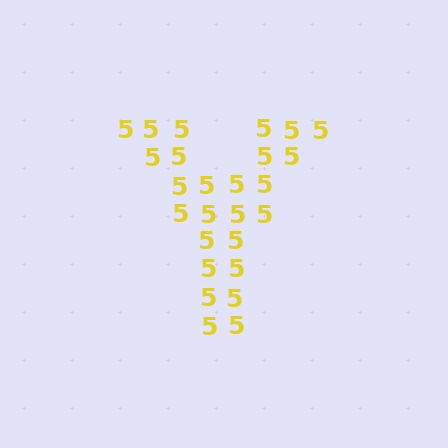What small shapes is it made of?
It is made of small digit 5's.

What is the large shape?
The large shape is the letter Y.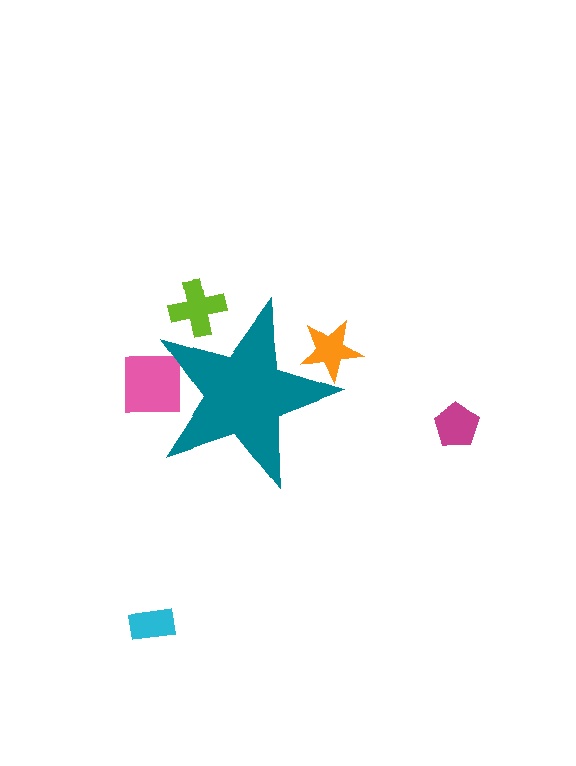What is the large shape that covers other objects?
A teal star.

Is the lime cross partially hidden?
Yes, the lime cross is partially hidden behind the teal star.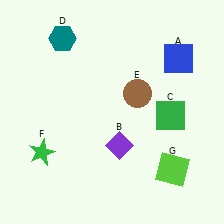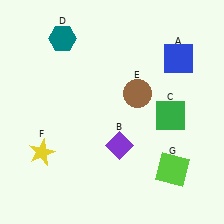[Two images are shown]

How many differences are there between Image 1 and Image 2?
There is 1 difference between the two images.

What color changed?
The star (F) changed from green in Image 1 to yellow in Image 2.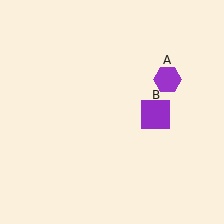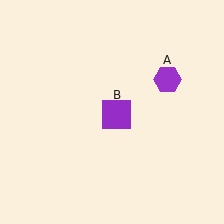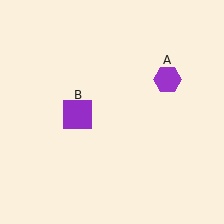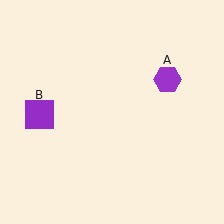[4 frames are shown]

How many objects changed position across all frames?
1 object changed position: purple square (object B).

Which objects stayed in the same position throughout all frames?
Purple hexagon (object A) remained stationary.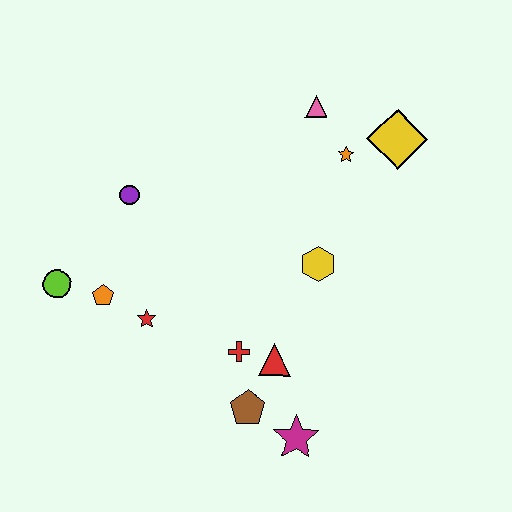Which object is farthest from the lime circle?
The yellow diamond is farthest from the lime circle.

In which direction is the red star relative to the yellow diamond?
The red star is to the left of the yellow diamond.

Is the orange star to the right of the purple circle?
Yes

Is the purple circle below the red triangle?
No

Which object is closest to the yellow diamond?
The orange star is closest to the yellow diamond.